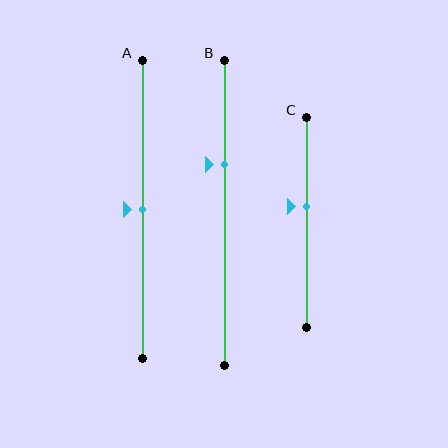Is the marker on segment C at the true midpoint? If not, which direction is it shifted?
No, the marker on segment C is shifted upward by about 8% of the segment length.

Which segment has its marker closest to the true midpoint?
Segment A has its marker closest to the true midpoint.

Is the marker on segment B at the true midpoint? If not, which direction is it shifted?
No, the marker on segment B is shifted upward by about 16% of the segment length.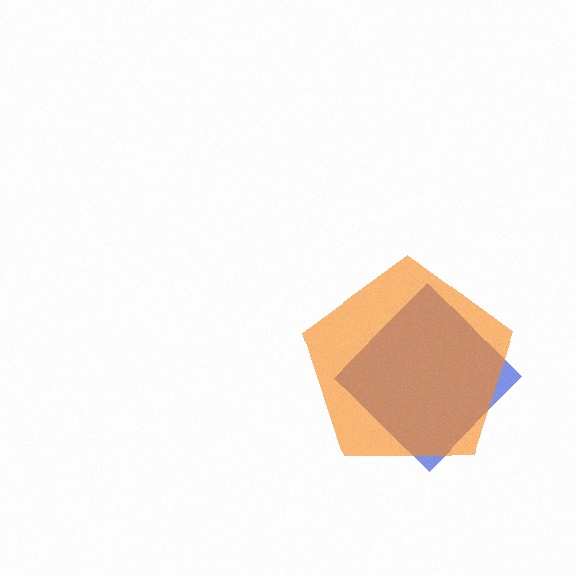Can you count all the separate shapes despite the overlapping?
Yes, there are 2 separate shapes.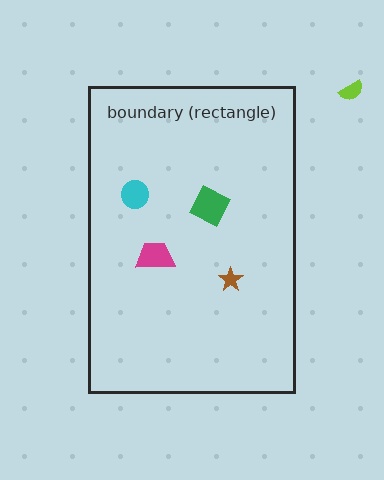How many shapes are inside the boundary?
4 inside, 1 outside.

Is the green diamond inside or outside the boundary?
Inside.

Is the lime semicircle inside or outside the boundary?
Outside.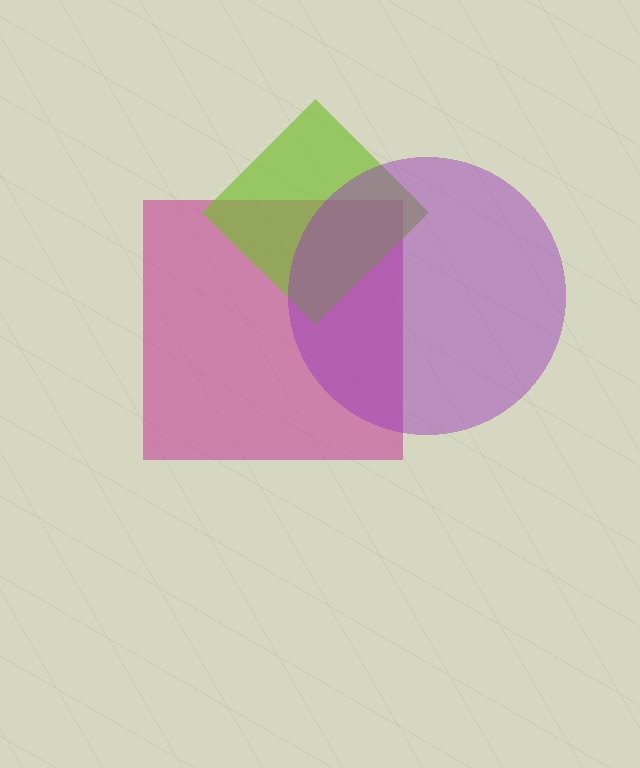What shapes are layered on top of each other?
The layered shapes are: a magenta square, a lime diamond, a purple circle.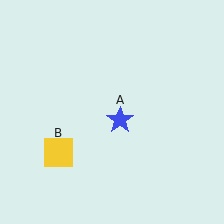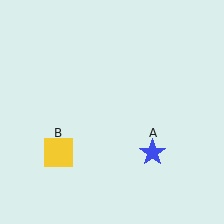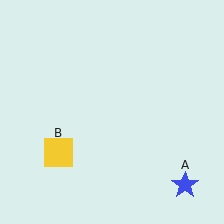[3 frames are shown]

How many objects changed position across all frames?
1 object changed position: blue star (object A).